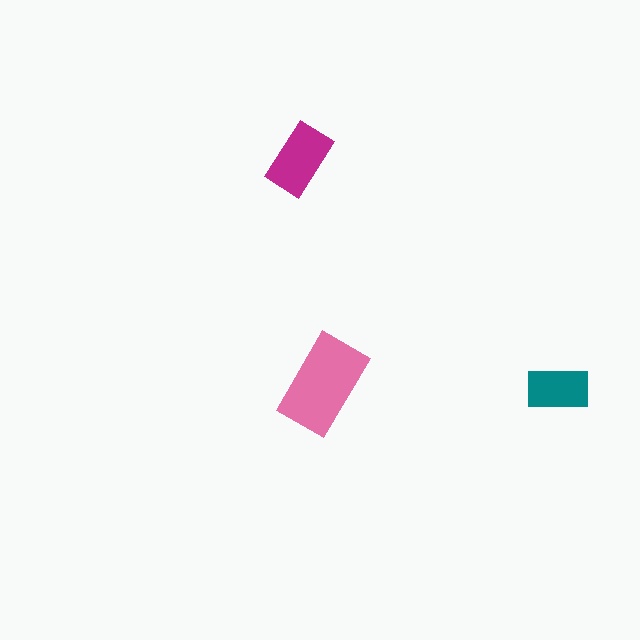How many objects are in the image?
There are 3 objects in the image.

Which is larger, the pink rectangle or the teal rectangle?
The pink one.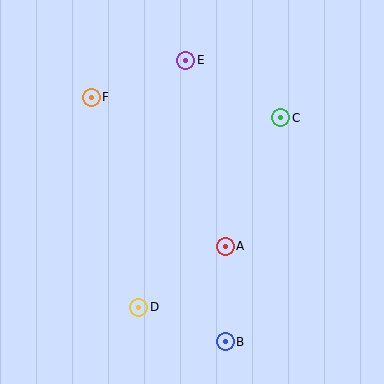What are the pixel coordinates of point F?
Point F is at (91, 97).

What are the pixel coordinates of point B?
Point B is at (225, 342).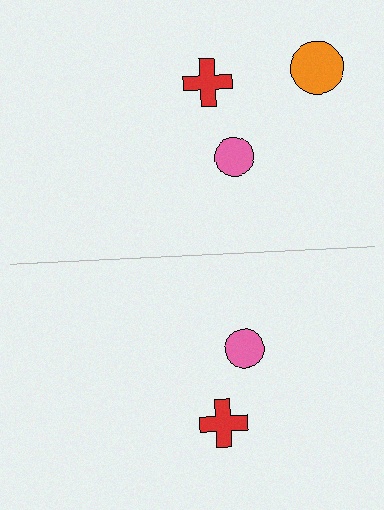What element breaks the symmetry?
A orange circle is missing from the bottom side.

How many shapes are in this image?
There are 5 shapes in this image.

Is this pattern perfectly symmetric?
No, the pattern is not perfectly symmetric. A orange circle is missing from the bottom side.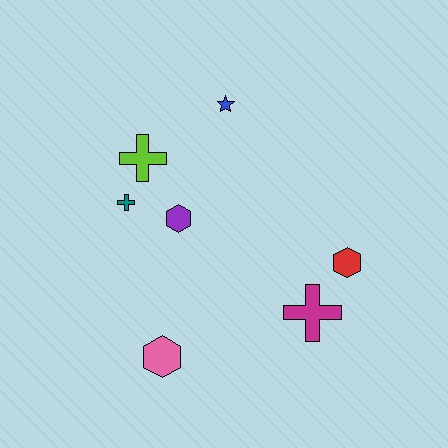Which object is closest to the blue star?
The lime cross is closest to the blue star.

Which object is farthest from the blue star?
The pink hexagon is farthest from the blue star.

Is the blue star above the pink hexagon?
Yes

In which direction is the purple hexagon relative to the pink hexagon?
The purple hexagon is above the pink hexagon.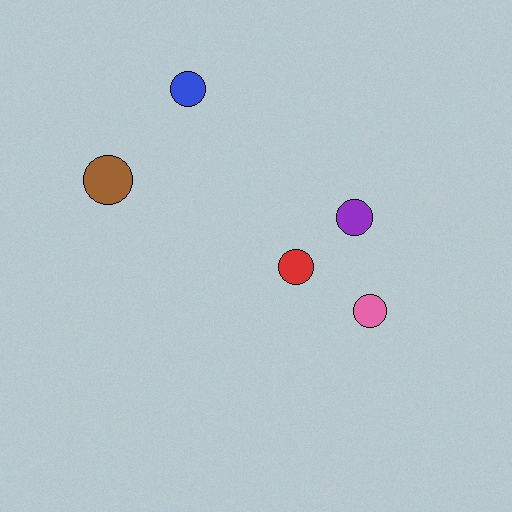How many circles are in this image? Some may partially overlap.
There are 5 circles.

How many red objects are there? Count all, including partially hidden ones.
There is 1 red object.